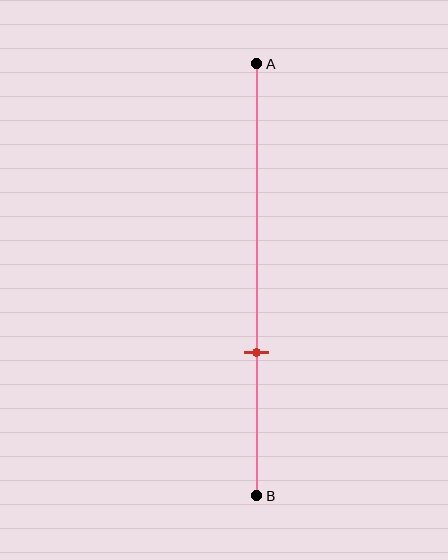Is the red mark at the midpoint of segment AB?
No, the mark is at about 65% from A, not at the 50% midpoint.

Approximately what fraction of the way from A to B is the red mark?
The red mark is approximately 65% of the way from A to B.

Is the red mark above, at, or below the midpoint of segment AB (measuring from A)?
The red mark is below the midpoint of segment AB.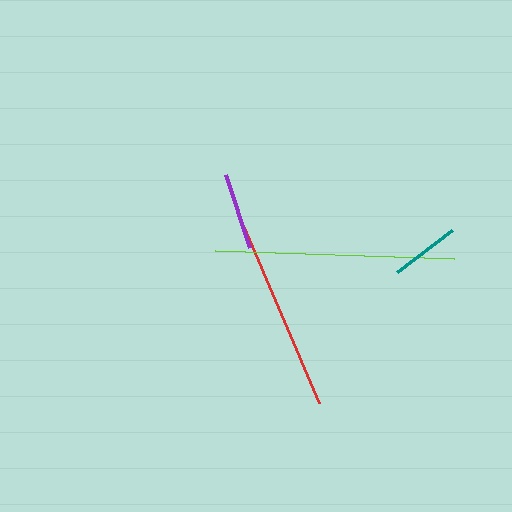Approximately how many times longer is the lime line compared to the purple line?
The lime line is approximately 3.1 times the length of the purple line.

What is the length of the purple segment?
The purple segment is approximately 77 pixels long.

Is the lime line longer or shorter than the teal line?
The lime line is longer than the teal line.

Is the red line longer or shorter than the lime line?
The lime line is longer than the red line.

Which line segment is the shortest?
The teal line is the shortest at approximately 69 pixels.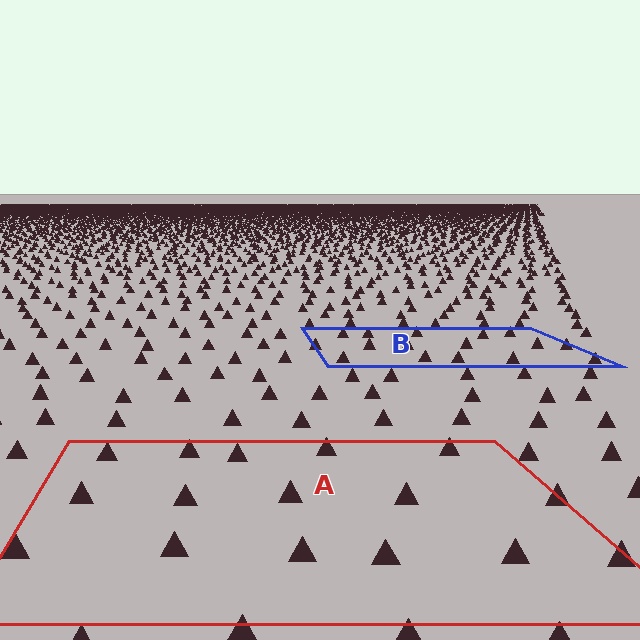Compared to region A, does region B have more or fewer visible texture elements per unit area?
Region B has more texture elements per unit area — they are packed more densely because it is farther away.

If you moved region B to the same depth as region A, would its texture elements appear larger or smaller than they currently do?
They would appear larger. At a closer depth, the same texture elements are projected at a bigger on-screen size.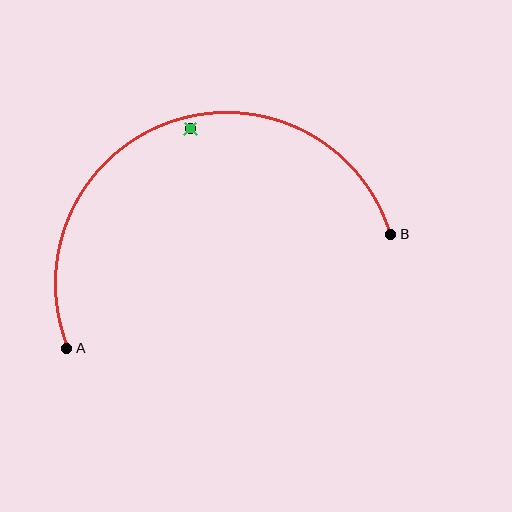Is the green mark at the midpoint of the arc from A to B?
No — the green mark does not lie on the arc at all. It sits slightly inside the curve.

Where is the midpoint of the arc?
The arc midpoint is the point on the curve farthest from the straight line joining A and B. It sits above that line.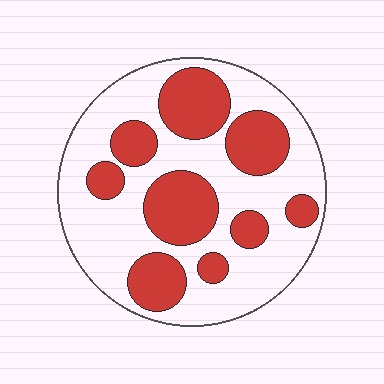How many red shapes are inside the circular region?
9.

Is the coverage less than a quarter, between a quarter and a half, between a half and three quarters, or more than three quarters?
Between a quarter and a half.